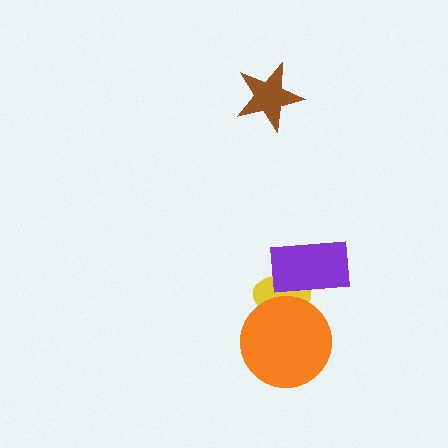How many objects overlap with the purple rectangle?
1 object overlaps with the purple rectangle.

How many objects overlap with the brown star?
0 objects overlap with the brown star.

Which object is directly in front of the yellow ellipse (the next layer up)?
The purple rectangle is directly in front of the yellow ellipse.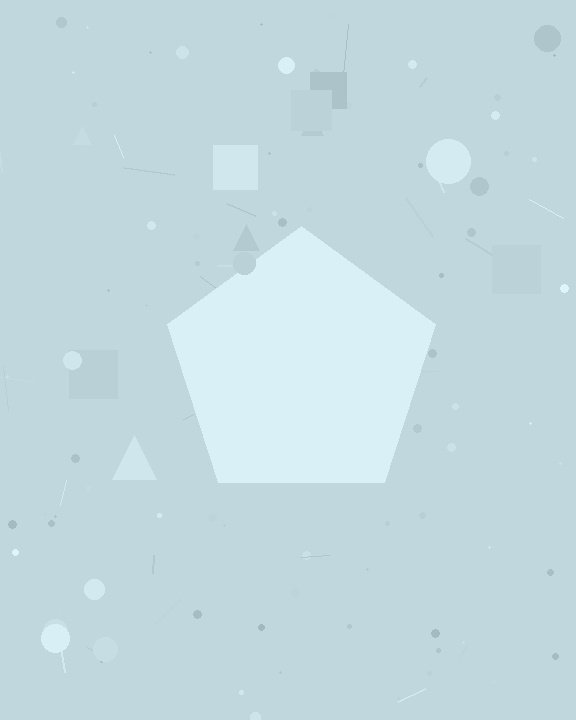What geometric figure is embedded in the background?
A pentagon is embedded in the background.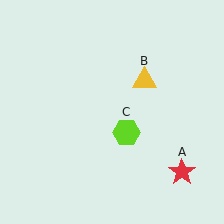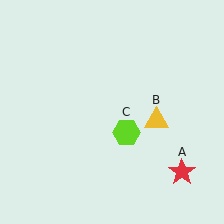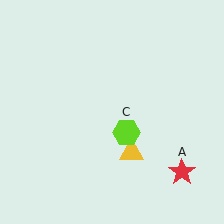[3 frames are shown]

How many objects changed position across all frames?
1 object changed position: yellow triangle (object B).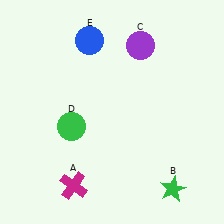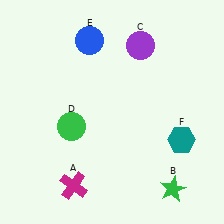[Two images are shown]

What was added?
A teal hexagon (F) was added in Image 2.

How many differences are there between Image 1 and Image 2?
There is 1 difference between the two images.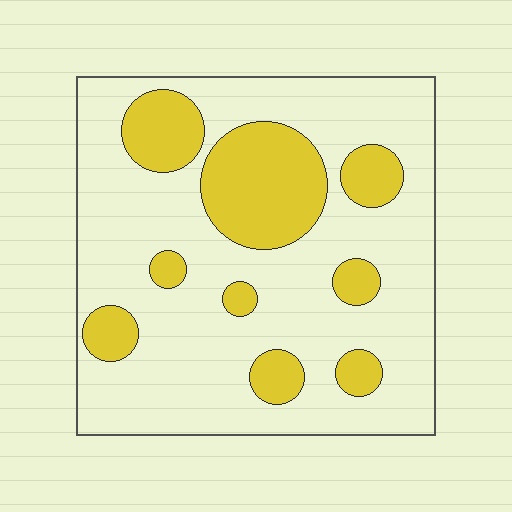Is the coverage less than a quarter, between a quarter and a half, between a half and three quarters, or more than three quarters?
Between a quarter and a half.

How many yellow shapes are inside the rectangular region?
9.